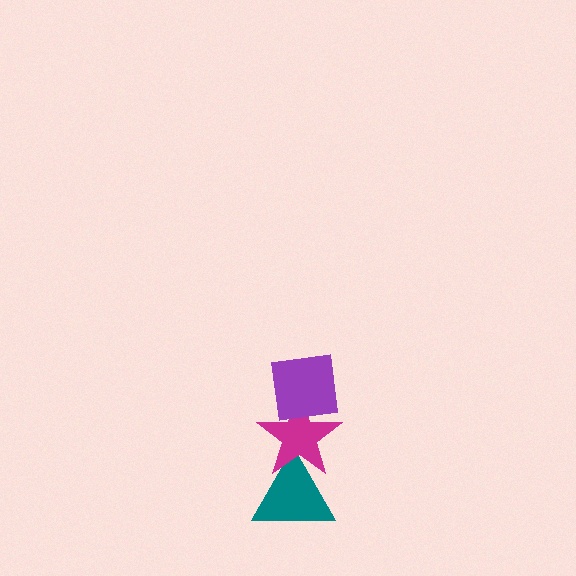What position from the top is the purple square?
The purple square is 1st from the top.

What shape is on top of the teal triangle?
The magenta star is on top of the teal triangle.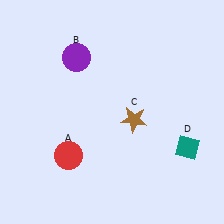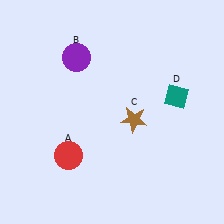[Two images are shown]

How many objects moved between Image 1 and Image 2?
1 object moved between the two images.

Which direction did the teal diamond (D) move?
The teal diamond (D) moved up.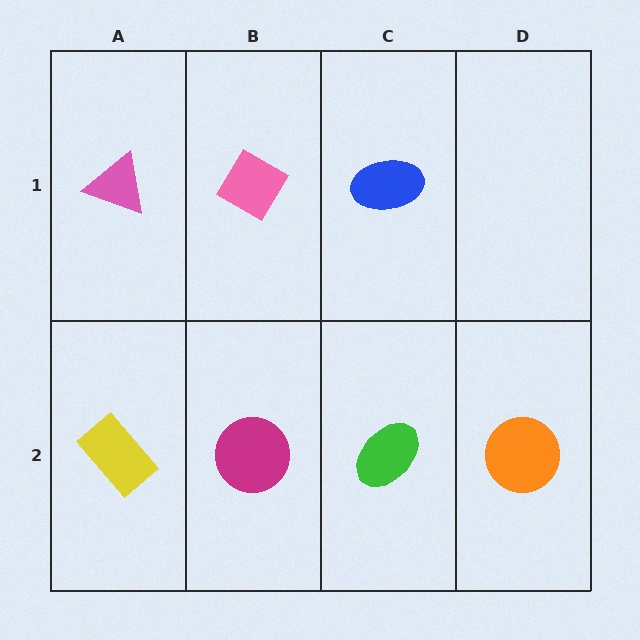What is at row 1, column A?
A pink triangle.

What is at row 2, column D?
An orange circle.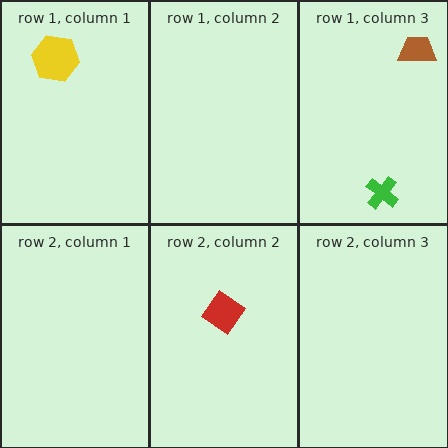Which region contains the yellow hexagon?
The row 1, column 1 region.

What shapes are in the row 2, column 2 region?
The red diamond.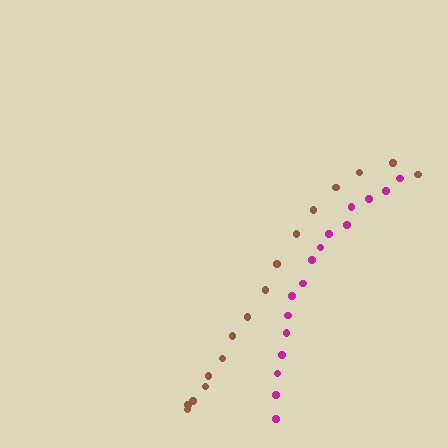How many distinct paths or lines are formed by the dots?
There are 2 distinct paths.